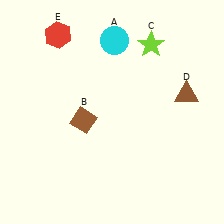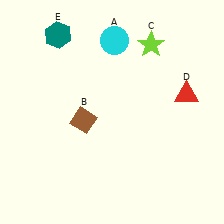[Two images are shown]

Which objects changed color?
D changed from brown to red. E changed from red to teal.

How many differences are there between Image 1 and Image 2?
There are 2 differences between the two images.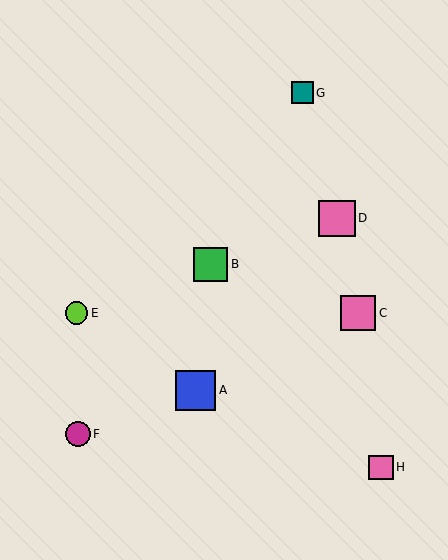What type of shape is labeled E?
Shape E is a lime circle.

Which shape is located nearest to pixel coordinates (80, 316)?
The lime circle (labeled E) at (77, 313) is nearest to that location.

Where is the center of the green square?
The center of the green square is at (211, 264).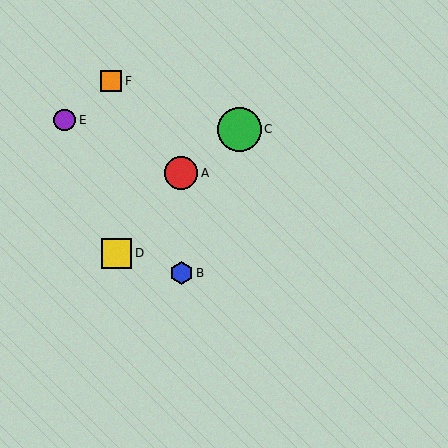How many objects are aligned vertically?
2 objects (A, B) are aligned vertically.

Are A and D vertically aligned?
No, A is at x≈181 and D is at x≈117.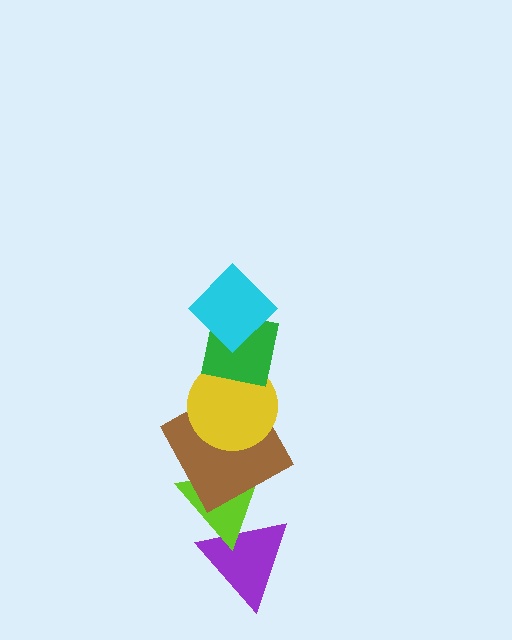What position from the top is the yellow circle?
The yellow circle is 3rd from the top.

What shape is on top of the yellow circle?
The green square is on top of the yellow circle.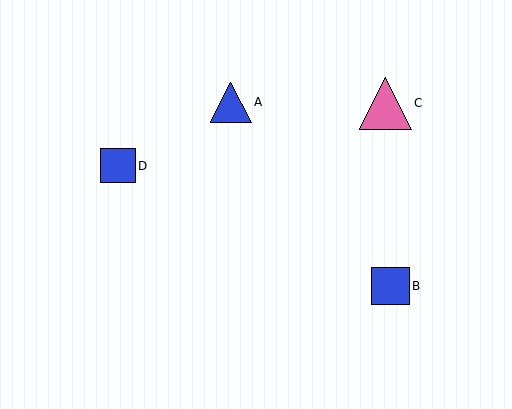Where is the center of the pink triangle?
The center of the pink triangle is at (385, 103).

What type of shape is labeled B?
Shape B is a blue square.